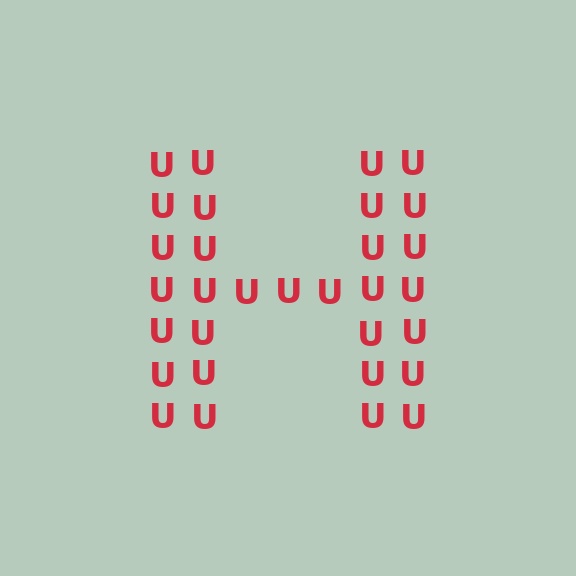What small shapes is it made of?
It is made of small letter U's.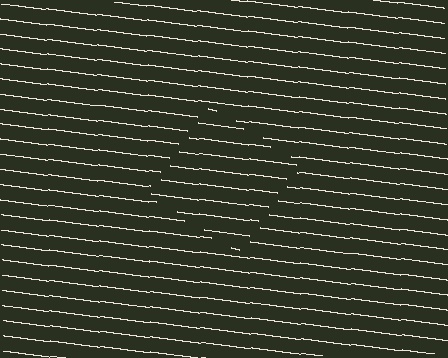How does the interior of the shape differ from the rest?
The interior of the shape contains the same grating, shifted by half a period — the contour is defined by the phase discontinuity where line-ends from the inner and outer gratings abut.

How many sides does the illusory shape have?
4 sides — the line-ends trace a square.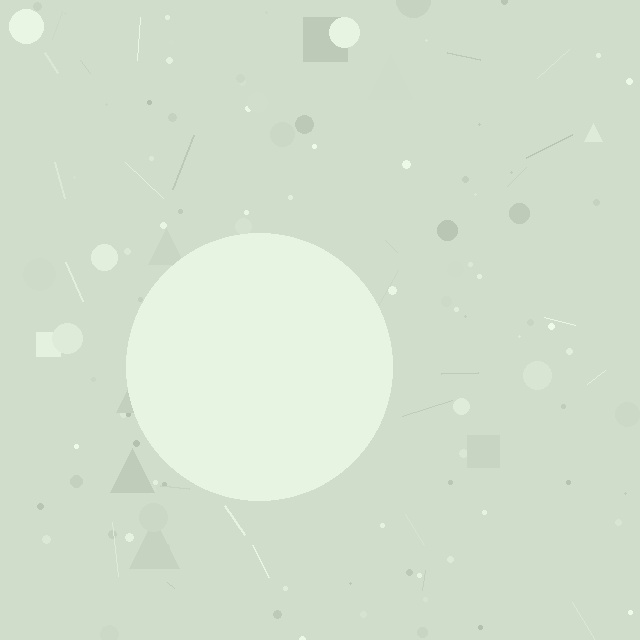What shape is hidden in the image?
A circle is hidden in the image.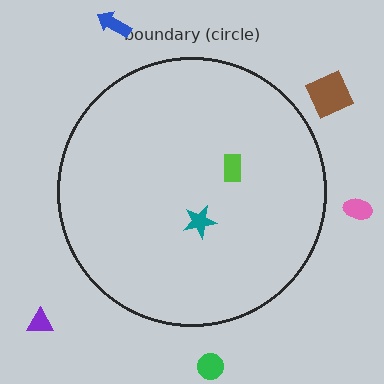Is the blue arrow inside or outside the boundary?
Outside.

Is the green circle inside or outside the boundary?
Outside.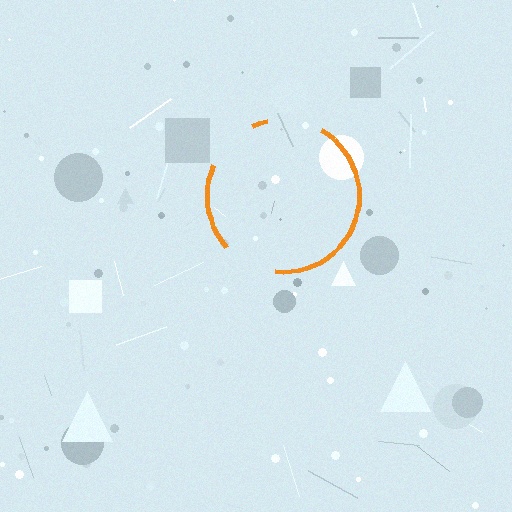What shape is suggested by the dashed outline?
The dashed outline suggests a circle.